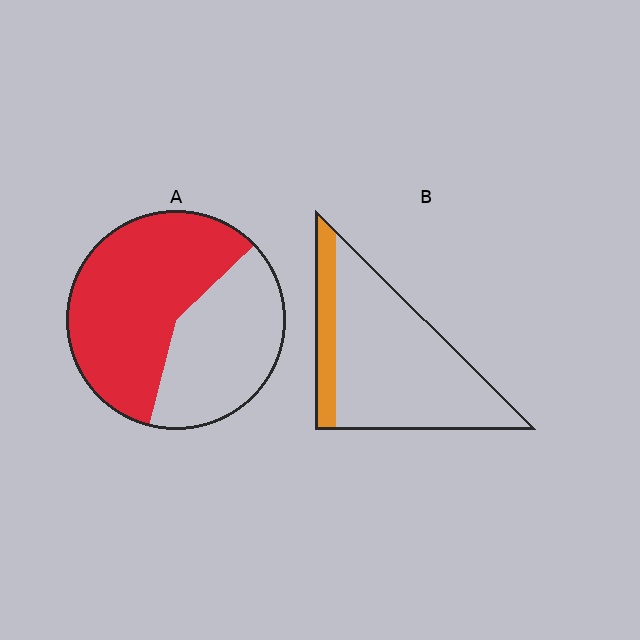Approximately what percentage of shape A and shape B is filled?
A is approximately 60% and B is approximately 20%.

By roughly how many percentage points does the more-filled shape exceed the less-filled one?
By roughly 40 percentage points (A over B).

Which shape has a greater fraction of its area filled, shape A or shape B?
Shape A.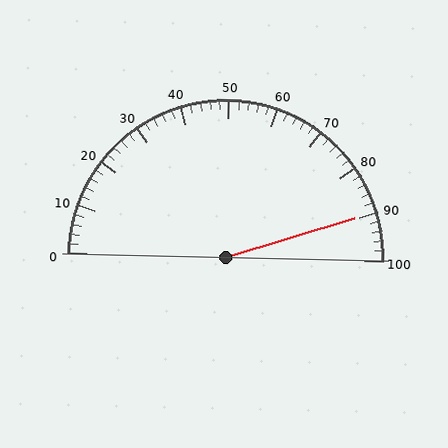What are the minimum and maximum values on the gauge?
The gauge ranges from 0 to 100.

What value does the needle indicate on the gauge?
The needle indicates approximately 90.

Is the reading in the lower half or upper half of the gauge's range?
The reading is in the upper half of the range (0 to 100).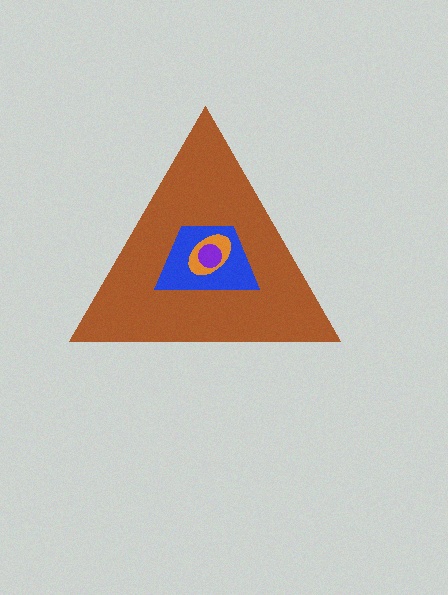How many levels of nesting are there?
4.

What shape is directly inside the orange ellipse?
The purple circle.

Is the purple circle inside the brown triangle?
Yes.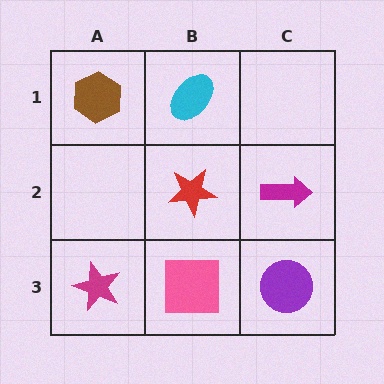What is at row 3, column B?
A pink square.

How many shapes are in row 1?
2 shapes.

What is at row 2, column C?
A magenta arrow.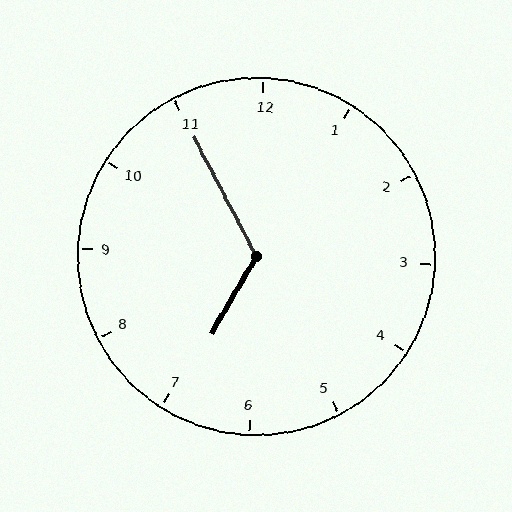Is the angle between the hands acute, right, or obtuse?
It is obtuse.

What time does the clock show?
6:55.